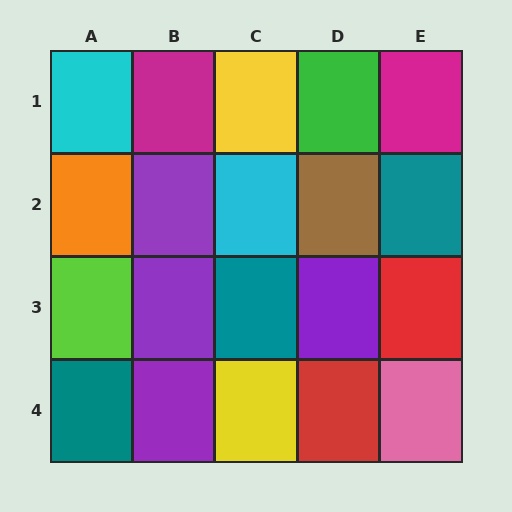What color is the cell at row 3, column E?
Red.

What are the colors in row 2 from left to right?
Orange, purple, cyan, brown, teal.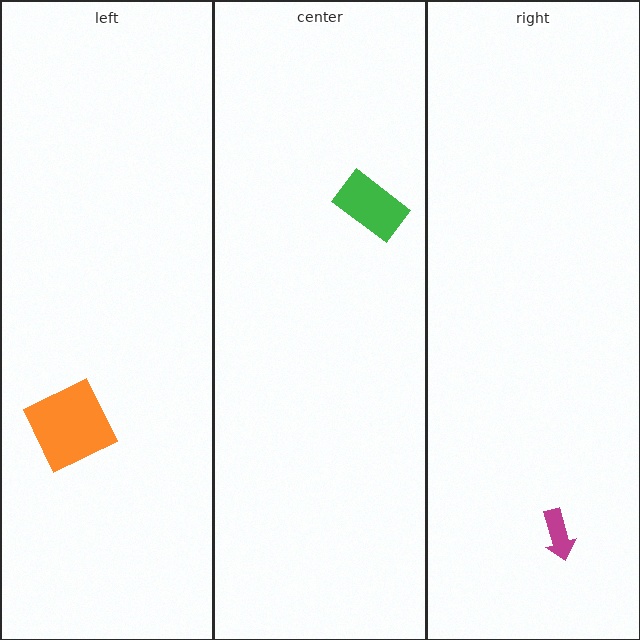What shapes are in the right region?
The magenta arrow.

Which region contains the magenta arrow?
The right region.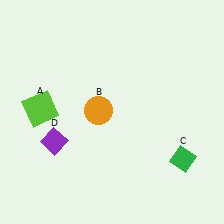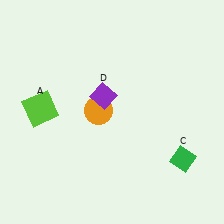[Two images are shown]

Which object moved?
The purple diamond (D) moved right.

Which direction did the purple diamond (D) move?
The purple diamond (D) moved right.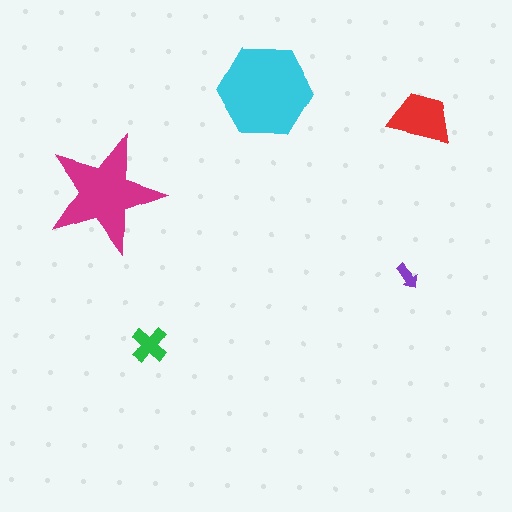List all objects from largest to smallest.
The cyan hexagon, the magenta star, the red trapezoid, the green cross, the purple arrow.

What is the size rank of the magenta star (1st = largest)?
2nd.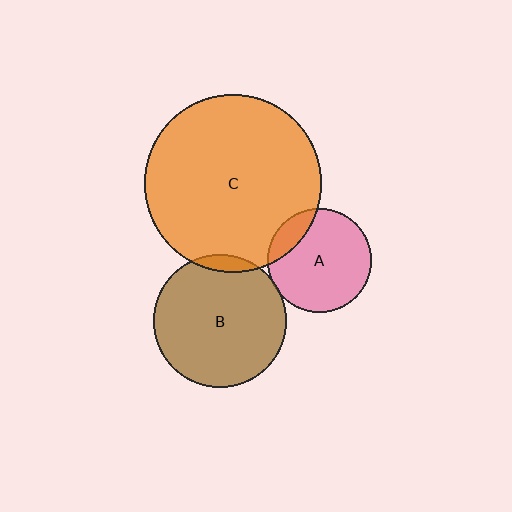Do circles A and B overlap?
Yes.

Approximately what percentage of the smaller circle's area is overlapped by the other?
Approximately 5%.